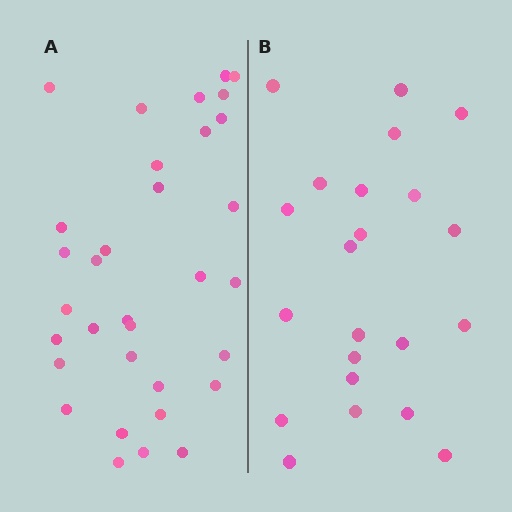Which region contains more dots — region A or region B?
Region A (the left region) has more dots.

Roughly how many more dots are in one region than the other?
Region A has roughly 12 or so more dots than region B.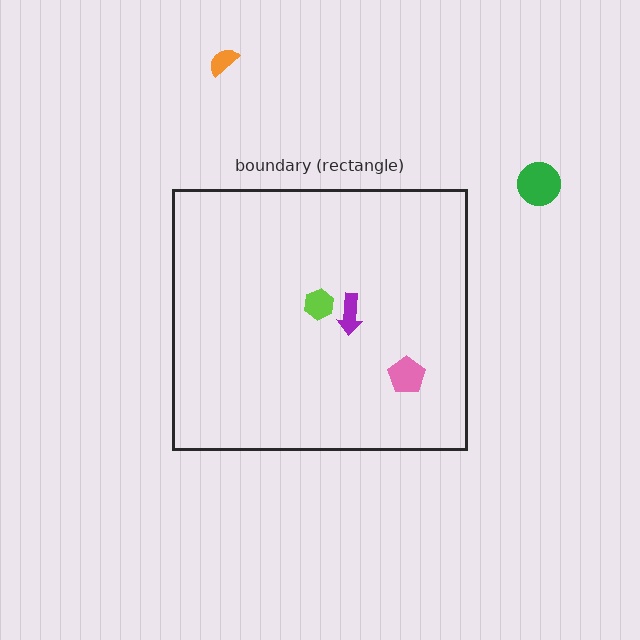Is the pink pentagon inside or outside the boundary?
Inside.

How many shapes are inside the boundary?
3 inside, 2 outside.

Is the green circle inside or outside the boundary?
Outside.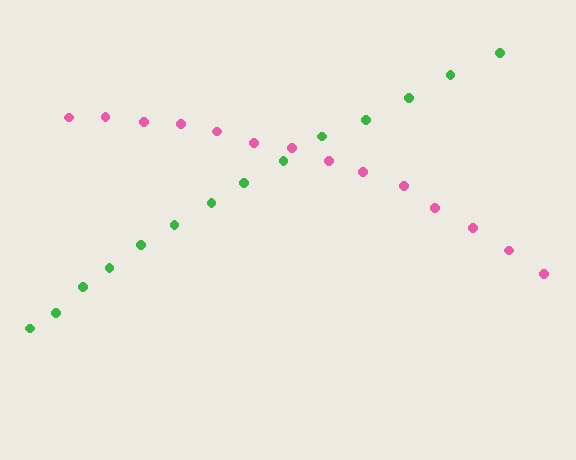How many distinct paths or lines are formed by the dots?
There are 2 distinct paths.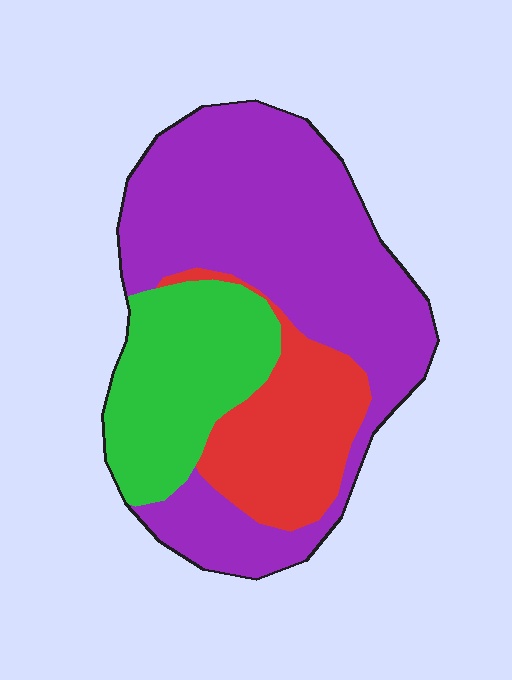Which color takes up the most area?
Purple, at roughly 55%.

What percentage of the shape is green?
Green takes up about one quarter (1/4) of the shape.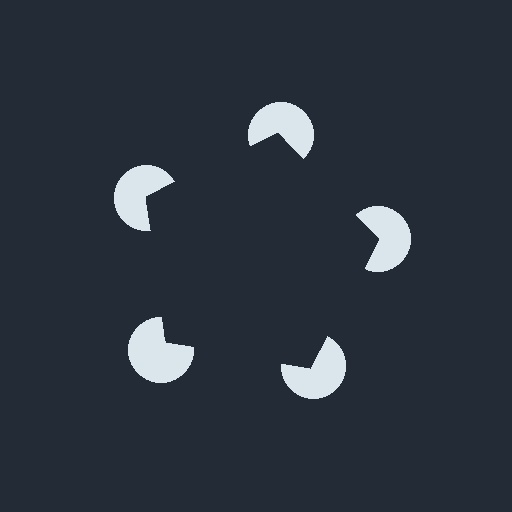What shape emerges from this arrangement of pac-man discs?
An illusory pentagon — its edges are inferred from the aligned wedge cuts in the pac-man discs, not physically drawn.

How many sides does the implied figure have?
5 sides.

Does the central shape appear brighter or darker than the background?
It typically appears slightly darker than the background, even though no actual brightness change is drawn.